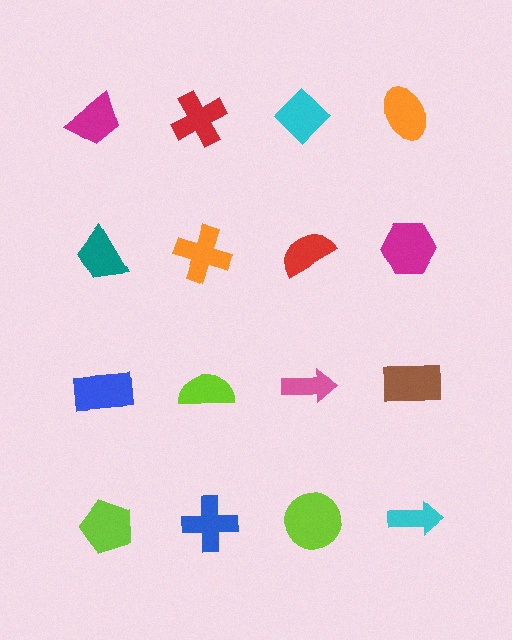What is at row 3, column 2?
A lime semicircle.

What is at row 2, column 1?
A teal trapezoid.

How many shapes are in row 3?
4 shapes.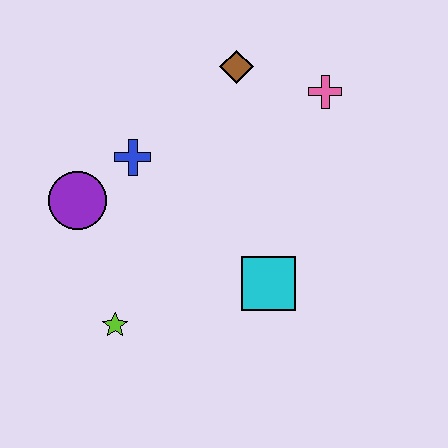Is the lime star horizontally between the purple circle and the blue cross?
Yes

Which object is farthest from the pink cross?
The lime star is farthest from the pink cross.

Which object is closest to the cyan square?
The lime star is closest to the cyan square.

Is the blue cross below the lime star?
No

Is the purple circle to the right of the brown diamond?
No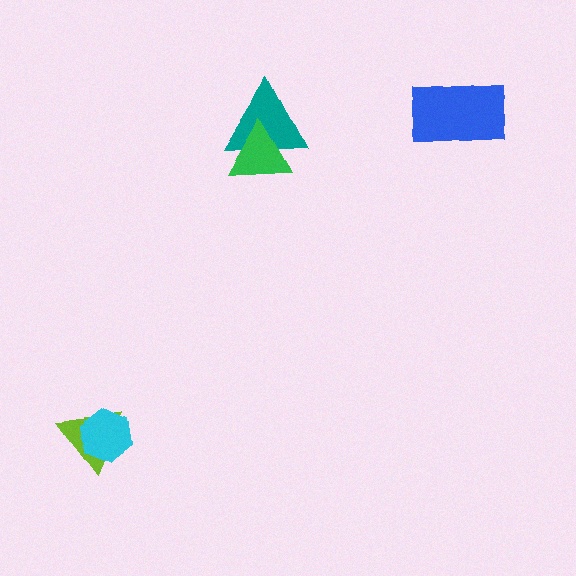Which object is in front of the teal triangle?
The green triangle is in front of the teal triangle.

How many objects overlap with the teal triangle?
1 object overlaps with the teal triangle.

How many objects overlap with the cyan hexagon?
1 object overlaps with the cyan hexagon.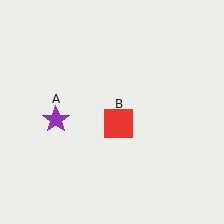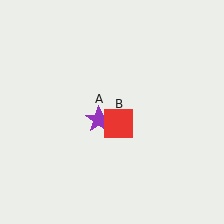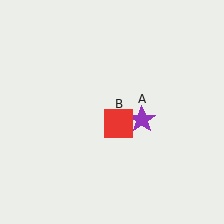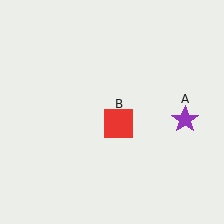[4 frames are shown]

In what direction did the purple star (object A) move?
The purple star (object A) moved right.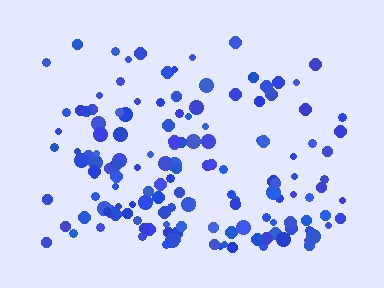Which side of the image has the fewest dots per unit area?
The top.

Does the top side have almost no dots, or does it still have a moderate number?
Still a moderate number, just noticeably fewer than the bottom.